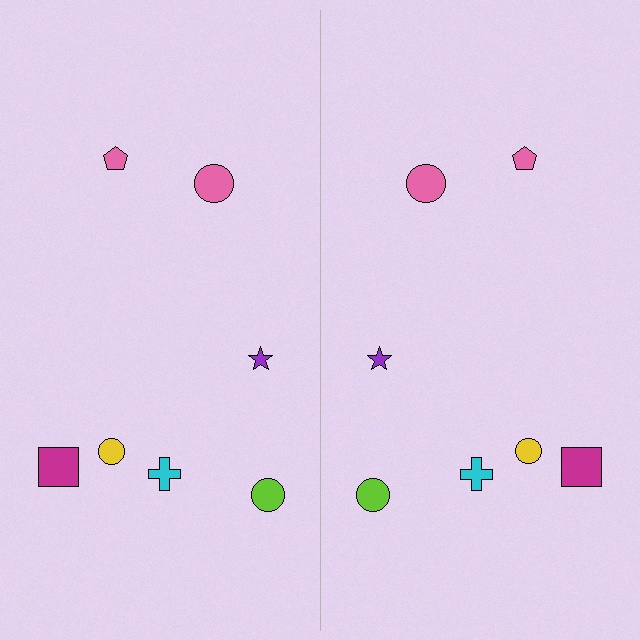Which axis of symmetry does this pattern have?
The pattern has a vertical axis of symmetry running through the center of the image.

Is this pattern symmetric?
Yes, this pattern has bilateral (reflection) symmetry.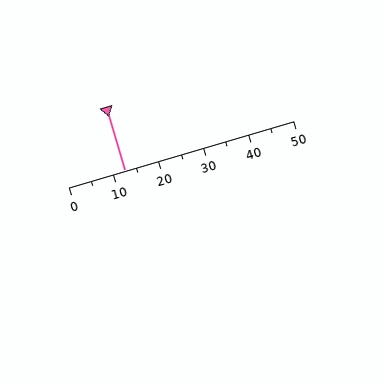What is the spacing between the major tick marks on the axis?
The major ticks are spaced 10 apart.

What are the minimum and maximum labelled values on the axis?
The axis runs from 0 to 50.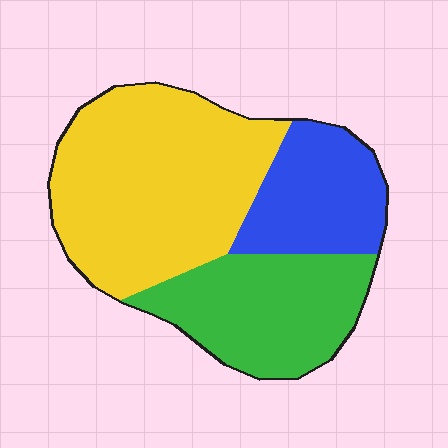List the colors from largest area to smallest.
From largest to smallest: yellow, green, blue.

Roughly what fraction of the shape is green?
Green covers about 30% of the shape.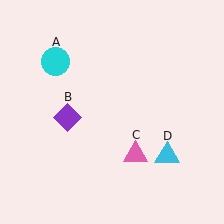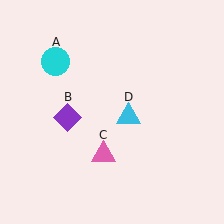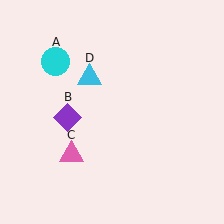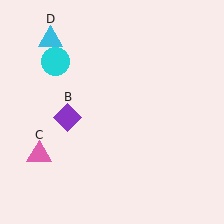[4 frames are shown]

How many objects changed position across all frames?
2 objects changed position: pink triangle (object C), cyan triangle (object D).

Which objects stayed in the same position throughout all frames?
Cyan circle (object A) and purple diamond (object B) remained stationary.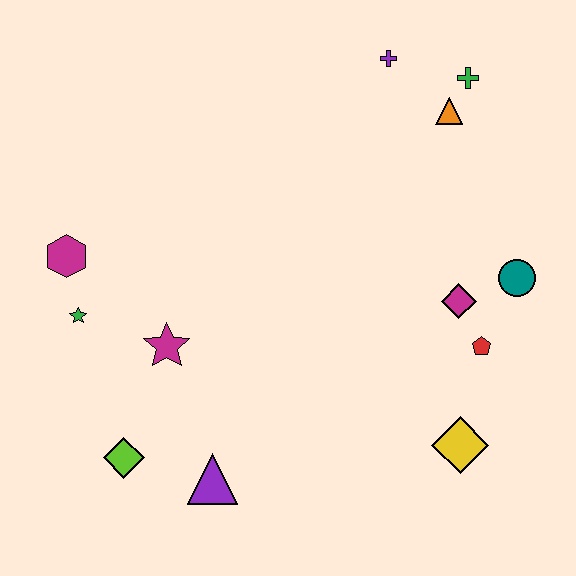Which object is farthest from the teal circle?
The magenta hexagon is farthest from the teal circle.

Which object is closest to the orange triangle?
The green cross is closest to the orange triangle.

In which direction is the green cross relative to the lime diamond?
The green cross is above the lime diamond.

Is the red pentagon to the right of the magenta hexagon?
Yes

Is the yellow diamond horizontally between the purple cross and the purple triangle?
No